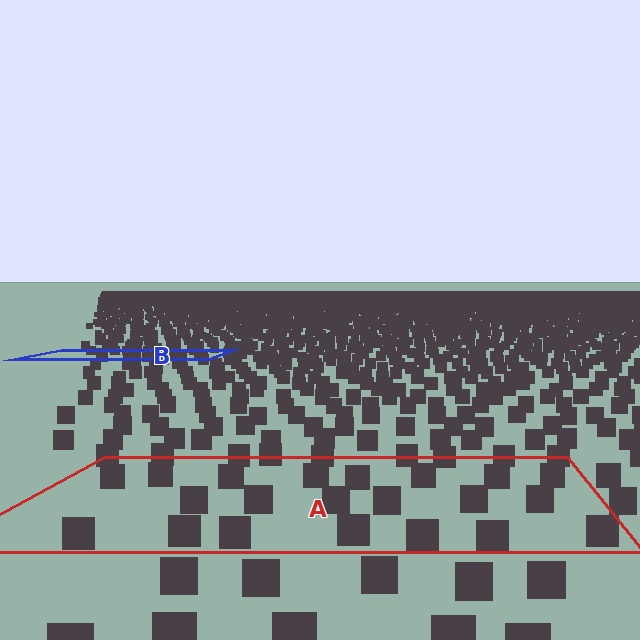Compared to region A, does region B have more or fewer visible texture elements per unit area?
Region B has more texture elements per unit area — they are packed more densely because it is farther away.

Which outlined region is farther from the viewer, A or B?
Region B is farther from the viewer — the texture elements inside it appear smaller and more densely packed.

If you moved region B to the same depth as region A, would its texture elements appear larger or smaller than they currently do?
They would appear larger. At a closer depth, the same texture elements are projected at a bigger on-screen size.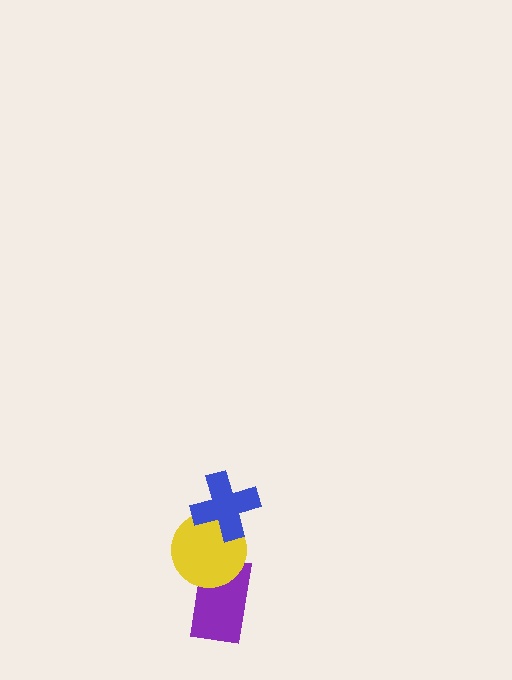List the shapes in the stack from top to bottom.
From top to bottom: the blue cross, the yellow circle, the purple rectangle.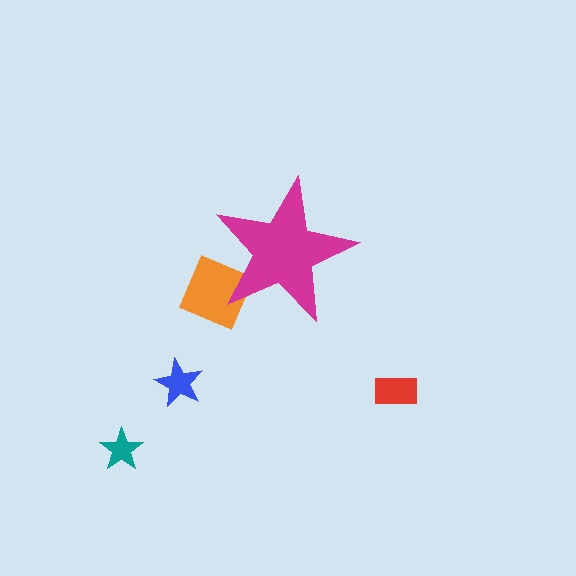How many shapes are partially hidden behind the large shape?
1 shape is partially hidden.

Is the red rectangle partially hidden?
No, the red rectangle is fully visible.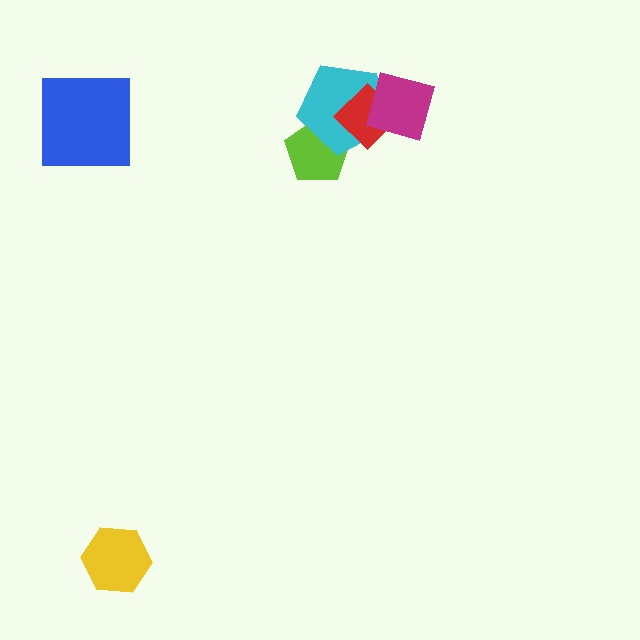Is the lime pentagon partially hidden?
Yes, it is partially covered by another shape.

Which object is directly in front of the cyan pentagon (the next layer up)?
The red diamond is directly in front of the cyan pentagon.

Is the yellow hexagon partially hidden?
No, no other shape covers it.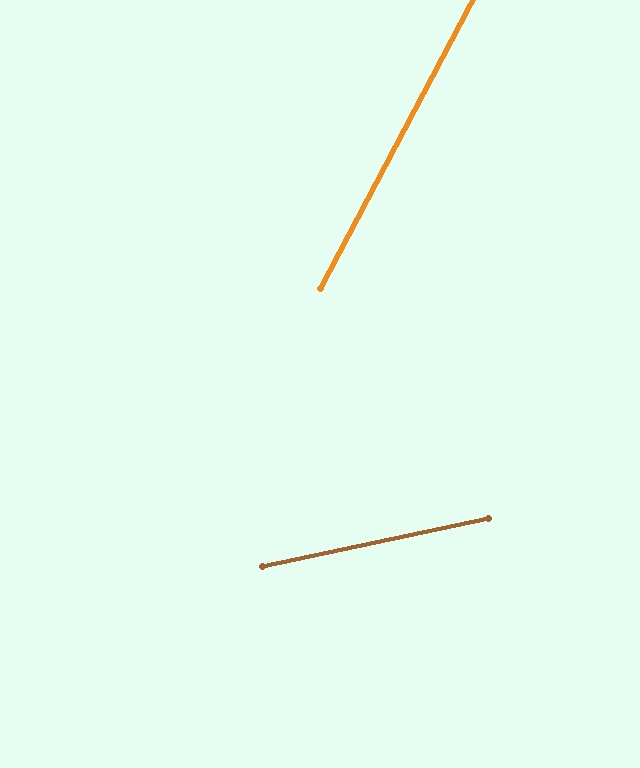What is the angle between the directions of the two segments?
Approximately 50 degrees.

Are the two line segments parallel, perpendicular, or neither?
Neither parallel nor perpendicular — they differ by about 50°.